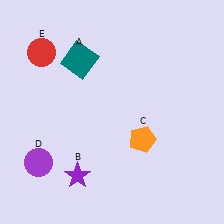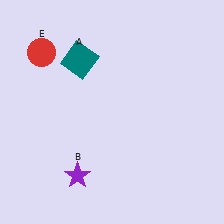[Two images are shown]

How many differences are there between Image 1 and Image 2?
There are 2 differences between the two images.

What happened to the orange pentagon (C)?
The orange pentagon (C) was removed in Image 2. It was in the bottom-right area of Image 1.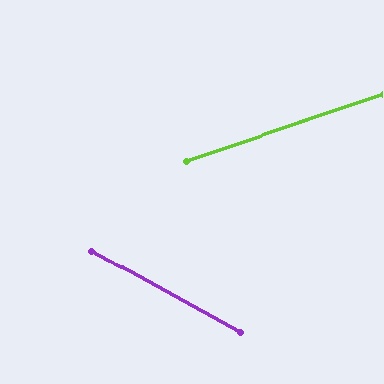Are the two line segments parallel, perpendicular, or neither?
Neither parallel nor perpendicular — they differ by about 48°.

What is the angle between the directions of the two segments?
Approximately 48 degrees.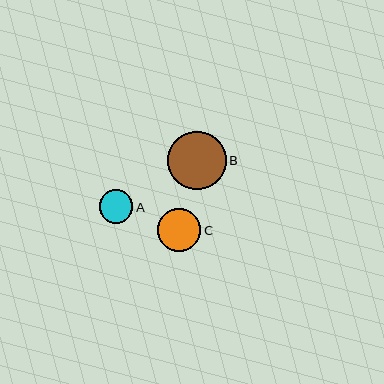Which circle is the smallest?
Circle A is the smallest with a size of approximately 33 pixels.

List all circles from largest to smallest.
From largest to smallest: B, C, A.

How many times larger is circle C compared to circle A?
Circle C is approximately 1.3 times the size of circle A.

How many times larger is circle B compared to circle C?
Circle B is approximately 1.4 times the size of circle C.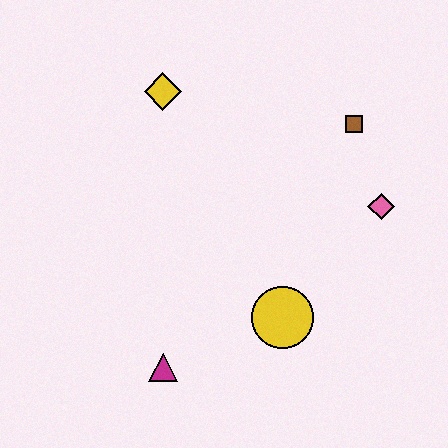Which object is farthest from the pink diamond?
The magenta triangle is farthest from the pink diamond.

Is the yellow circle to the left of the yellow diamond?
No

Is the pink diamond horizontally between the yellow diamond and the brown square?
No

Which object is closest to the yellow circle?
The magenta triangle is closest to the yellow circle.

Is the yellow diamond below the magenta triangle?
No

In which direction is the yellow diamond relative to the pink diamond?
The yellow diamond is to the left of the pink diamond.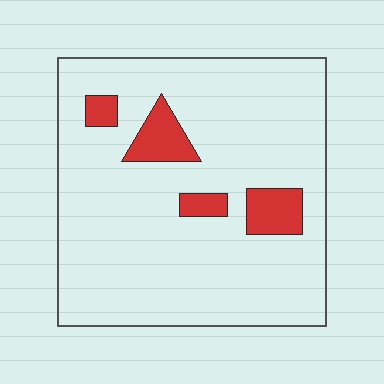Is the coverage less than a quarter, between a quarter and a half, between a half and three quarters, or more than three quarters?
Less than a quarter.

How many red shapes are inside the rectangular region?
4.